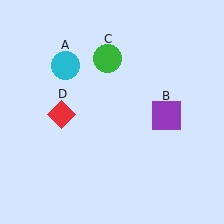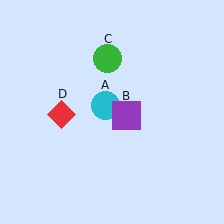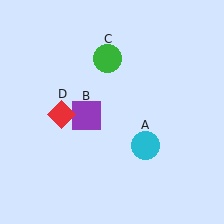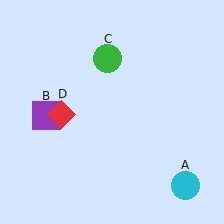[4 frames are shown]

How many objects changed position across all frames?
2 objects changed position: cyan circle (object A), purple square (object B).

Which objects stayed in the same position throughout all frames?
Green circle (object C) and red diamond (object D) remained stationary.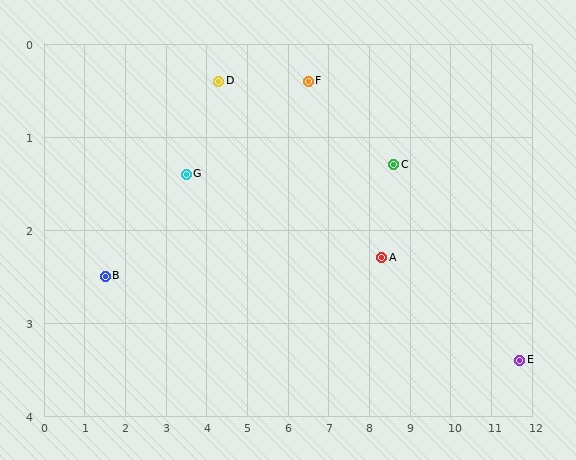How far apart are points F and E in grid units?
Points F and E are about 6.0 grid units apart.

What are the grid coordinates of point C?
Point C is at approximately (8.6, 1.3).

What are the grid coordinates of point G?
Point G is at approximately (3.5, 1.4).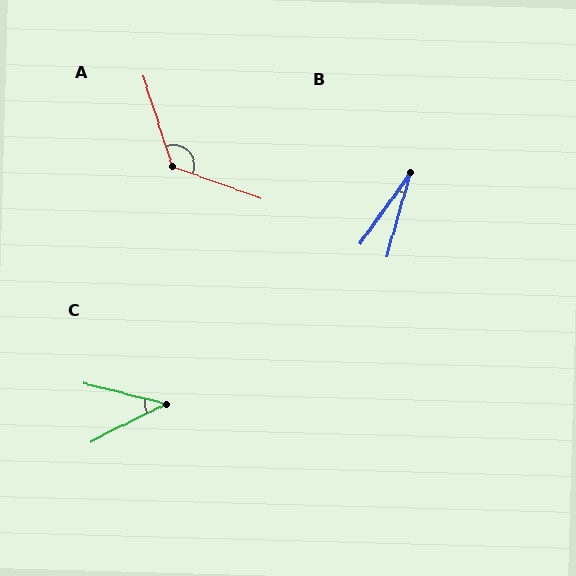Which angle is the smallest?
B, at approximately 19 degrees.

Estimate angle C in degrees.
Approximately 40 degrees.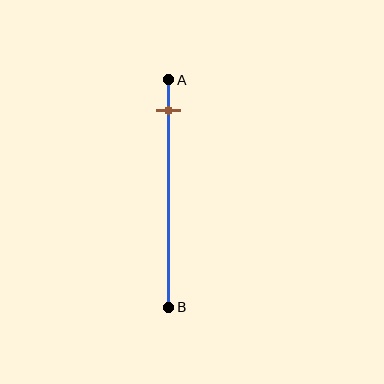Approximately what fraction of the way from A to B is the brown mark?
The brown mark is approximately 15% of the way from A to B.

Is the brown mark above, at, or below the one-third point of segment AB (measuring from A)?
The brown mark is above the one-third point of segment AB.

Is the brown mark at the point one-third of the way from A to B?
No, the mark is at about 15% from A, not at the 33% one-third point.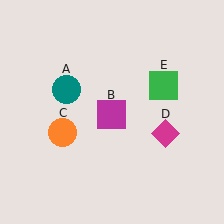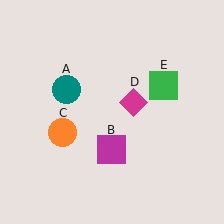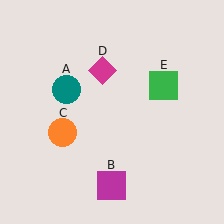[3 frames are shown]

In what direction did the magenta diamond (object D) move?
The magenta diamond (object D) moved up and to the left.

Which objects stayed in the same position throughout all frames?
Teal circle (object A) and orange circle (object C) and green square (object E) remained stationary.